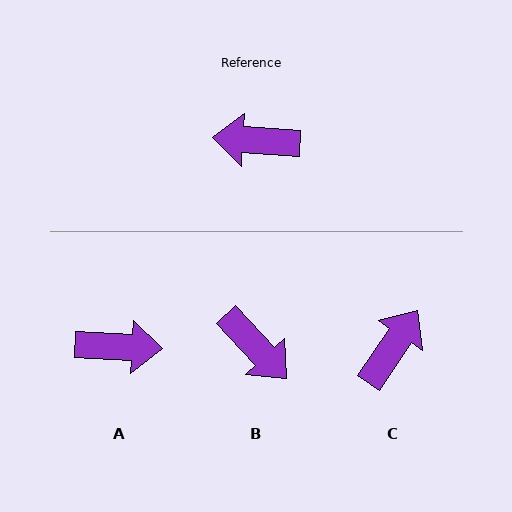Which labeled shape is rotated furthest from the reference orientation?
A, about 179 degrees away.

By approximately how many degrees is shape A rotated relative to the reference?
Approximately 179 degrees clockwise.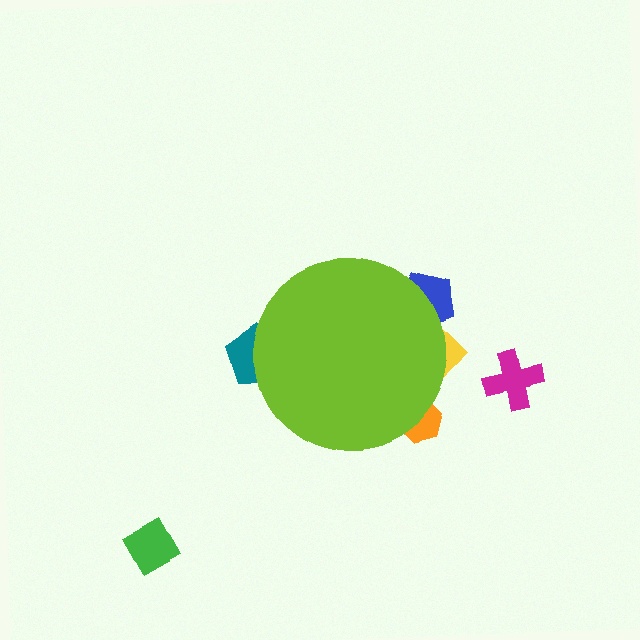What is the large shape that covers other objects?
A lime circle.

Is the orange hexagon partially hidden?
Yes, the orange hexagon is partially hidden behind the lime circle.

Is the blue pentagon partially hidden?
Yes, the blue pentagon is partially hidden behind the lime circle.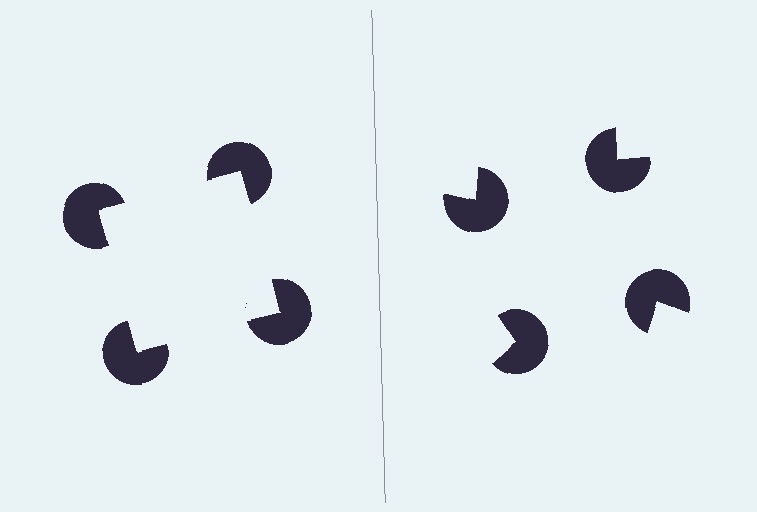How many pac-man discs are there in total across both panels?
8 — 4 on each side.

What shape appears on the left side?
An illusory square.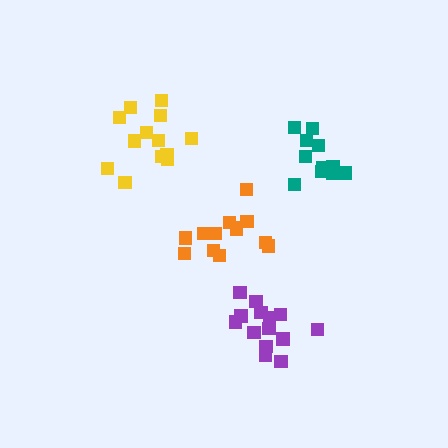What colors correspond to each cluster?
The clusters are colored: purple, orange, teal, yellow.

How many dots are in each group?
Group 1: 14 dots, Group 2: 13 dots, Group 3: 11 dots, Group 4: 13 dots (51 total).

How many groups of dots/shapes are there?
There are 4 groups.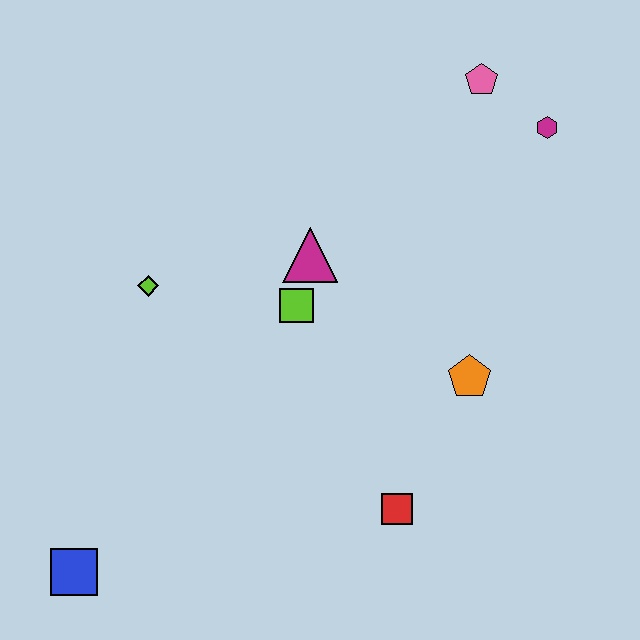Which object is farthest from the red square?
The pink pentagon is farthest from the red square.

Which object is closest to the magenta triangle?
The lime square is closest to the magenta triangle.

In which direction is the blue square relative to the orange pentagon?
The blue square is to the left of the orange pentagon.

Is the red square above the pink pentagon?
No